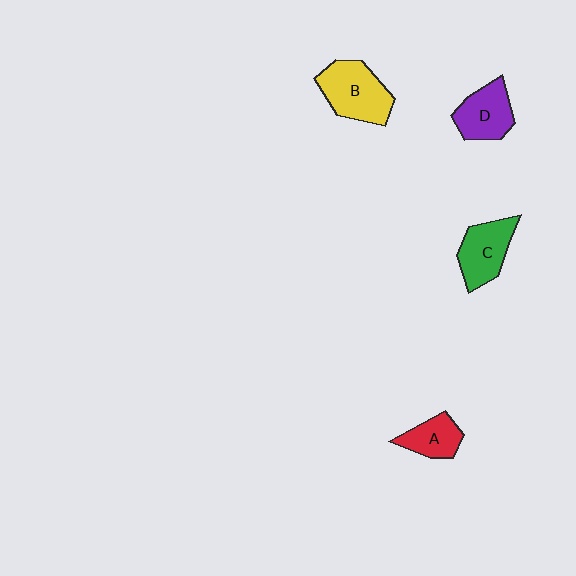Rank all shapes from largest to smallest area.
From largest to smallest: B (yellow), C (green), D (purple), A (red).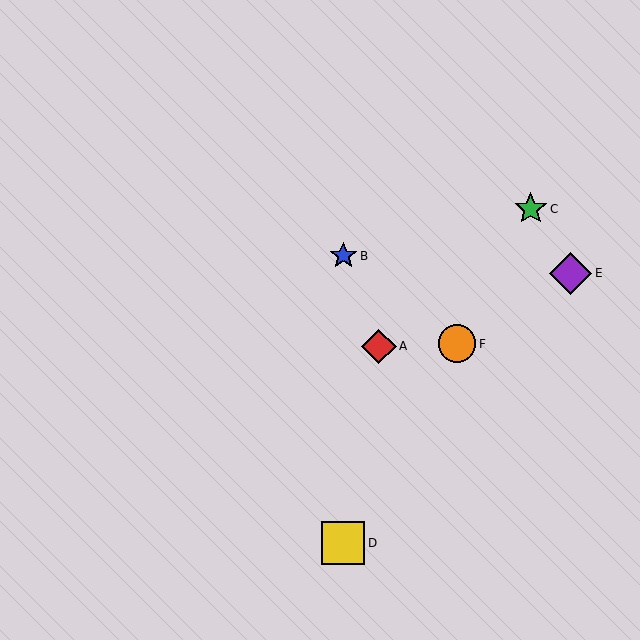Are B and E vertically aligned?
No, B is at x≈343 and E is at x≈571.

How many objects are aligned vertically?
2 objects (B, D) are aligned vertically.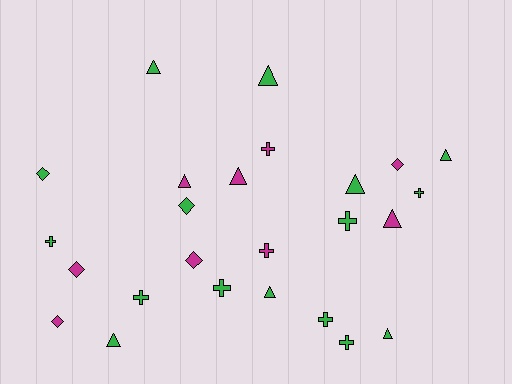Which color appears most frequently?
Green, with 16 objects.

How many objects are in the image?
There are 25 objects.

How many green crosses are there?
There are 7 green crosses.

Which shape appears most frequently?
Triangle, with 10 objects.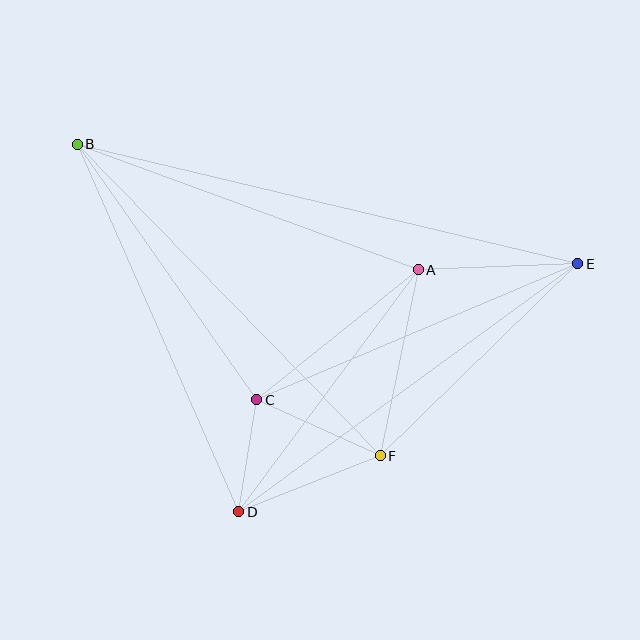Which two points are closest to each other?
Points C and D are closest to each other.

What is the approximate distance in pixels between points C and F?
The distance between C and F is approximately 136 pixels.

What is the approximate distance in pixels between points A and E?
The distance between A and E is approximately 160 pixels.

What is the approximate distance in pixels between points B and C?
The distance between B and C is approximately 312 pixels.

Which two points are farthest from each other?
Points B and E are farthest from each other.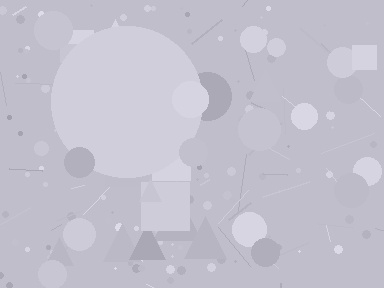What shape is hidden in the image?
A circle is hidden in the image.